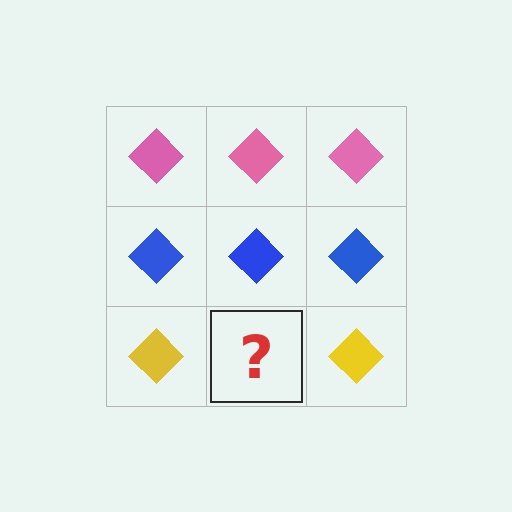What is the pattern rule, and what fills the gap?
The rule is that each row has a consistent color. The gap should be filled with a yellow diamond.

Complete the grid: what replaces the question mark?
The question mark should be replaced with a yellow diamond.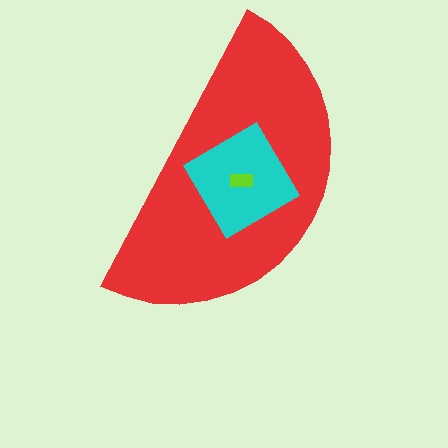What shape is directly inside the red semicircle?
The cyan diamond.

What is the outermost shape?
The red semicircle.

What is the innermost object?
The lime rectangle.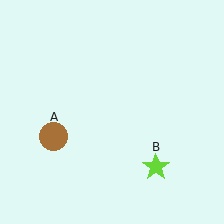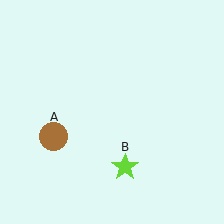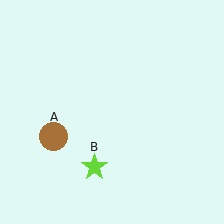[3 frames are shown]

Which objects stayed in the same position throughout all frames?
Brown circle (object A) remained stationary.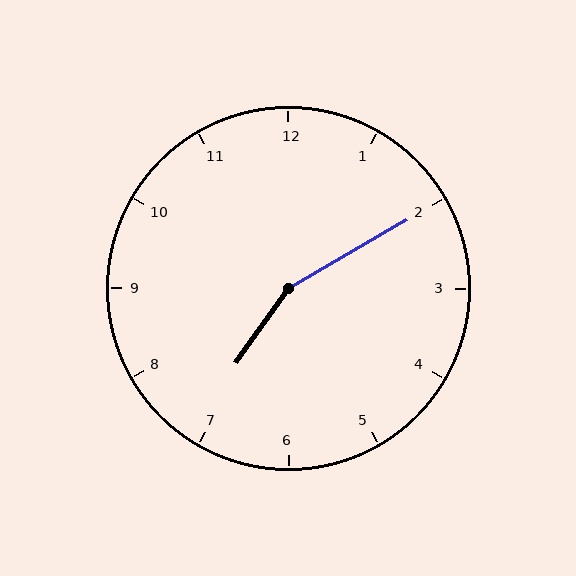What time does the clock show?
7:10.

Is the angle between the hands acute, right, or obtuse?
It is obtuse.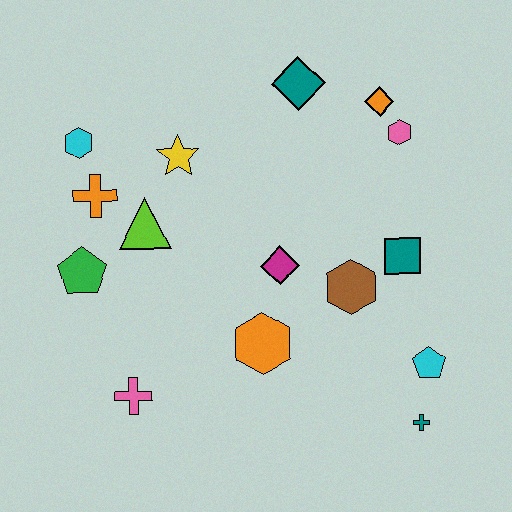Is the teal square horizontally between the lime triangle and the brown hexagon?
No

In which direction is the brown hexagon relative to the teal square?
The brown hexagon is to the left of the teal square.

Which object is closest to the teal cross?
The cyan pentagon is closest to the teal cross.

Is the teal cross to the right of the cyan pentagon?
No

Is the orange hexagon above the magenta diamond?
No